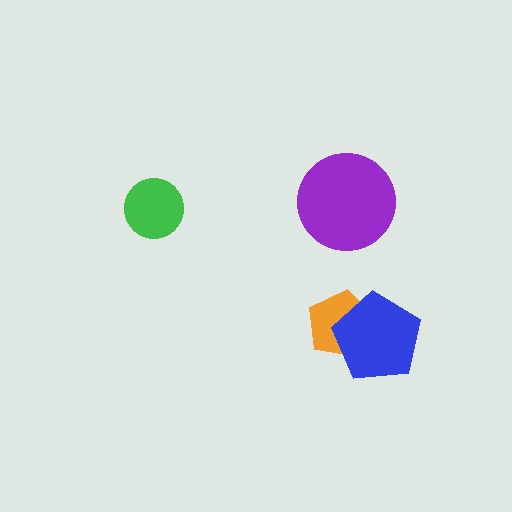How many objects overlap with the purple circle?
0 objects overlap with the purple circle.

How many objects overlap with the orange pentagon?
1 object overlaps with the orange pentagon.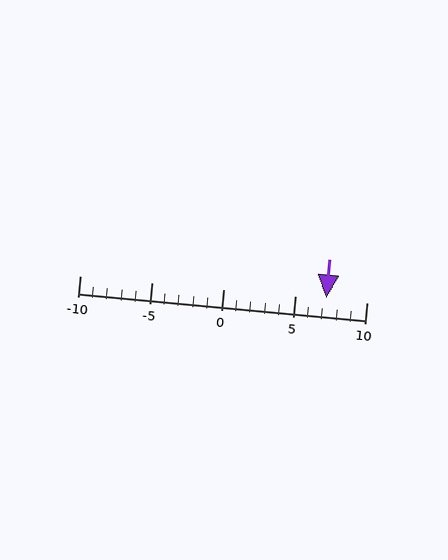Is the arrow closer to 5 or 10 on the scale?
The arrow is closer to 5.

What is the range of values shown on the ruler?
The ruler shows values from -10 to 10.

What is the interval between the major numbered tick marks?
The major tick marks are spaced 5 units apart.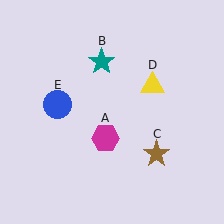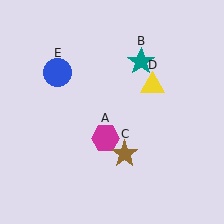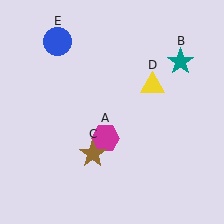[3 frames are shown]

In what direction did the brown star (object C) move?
The brown star (object C) moved left.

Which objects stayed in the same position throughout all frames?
Magenta hexagon (object A) and yellow triangle (object D) remained stationary.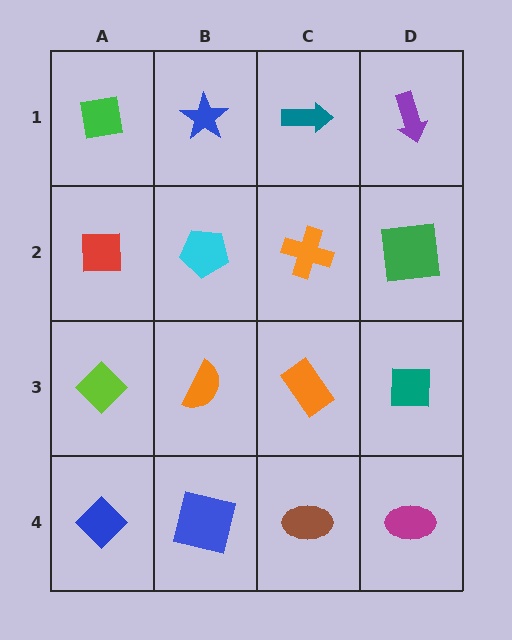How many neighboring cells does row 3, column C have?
4.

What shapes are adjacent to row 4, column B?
An orange semicircle (row 3, column B), a blue diamond (row 4, column A), a brown ellipse (row 4, column C).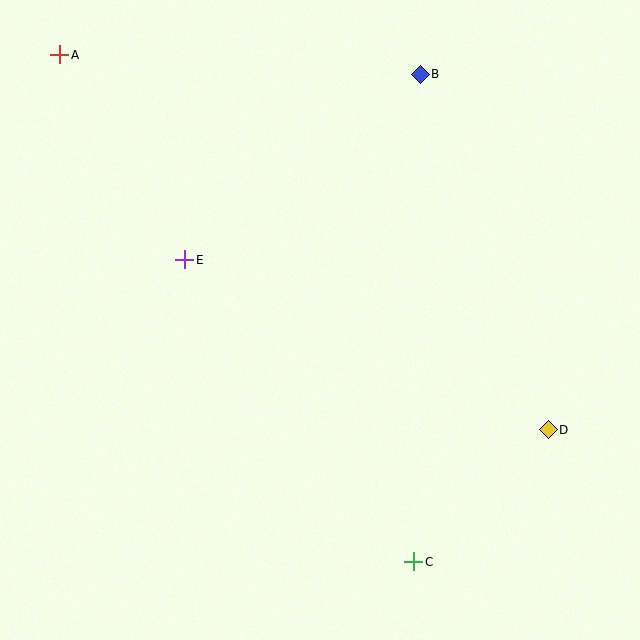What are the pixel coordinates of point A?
Point A is at (60, 55).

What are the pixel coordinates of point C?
Point C is at (414, 562).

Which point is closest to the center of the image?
Point E at (185, 260) is closest to the center.